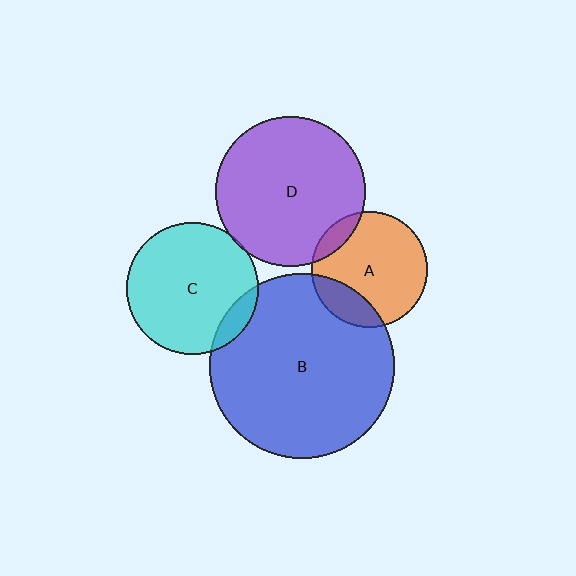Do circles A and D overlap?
Yes.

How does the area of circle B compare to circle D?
Approximately 1.5 times.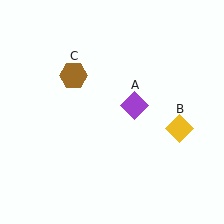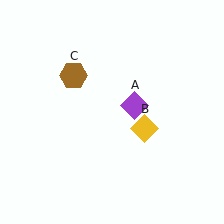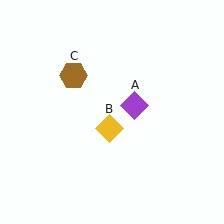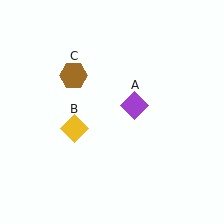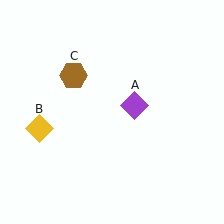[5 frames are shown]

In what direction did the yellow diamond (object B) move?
The yellow diamond (object B) moved left.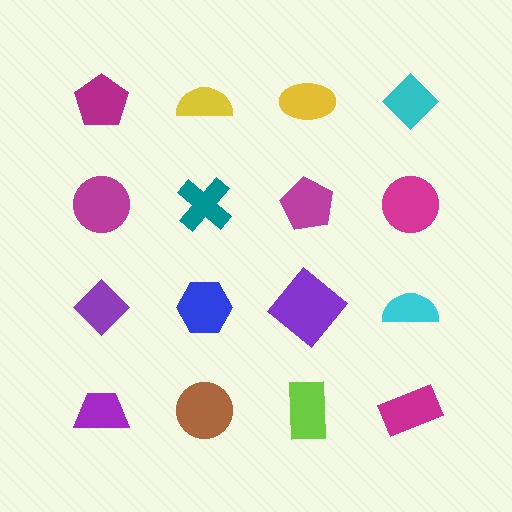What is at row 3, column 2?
A blue hexagon.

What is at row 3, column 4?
A cyan semicircle.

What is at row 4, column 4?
A magenta rectangle.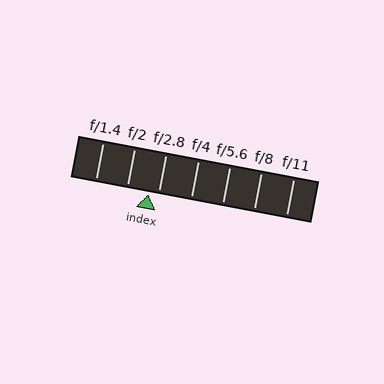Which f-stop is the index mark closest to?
The index mark is closest to f/2.8.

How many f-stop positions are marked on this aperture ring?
There are 7 f-stop positions marked.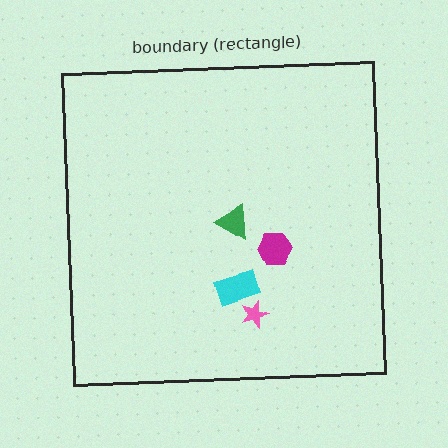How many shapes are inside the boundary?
4 inside, 0 outside.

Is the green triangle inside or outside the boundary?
Inside.